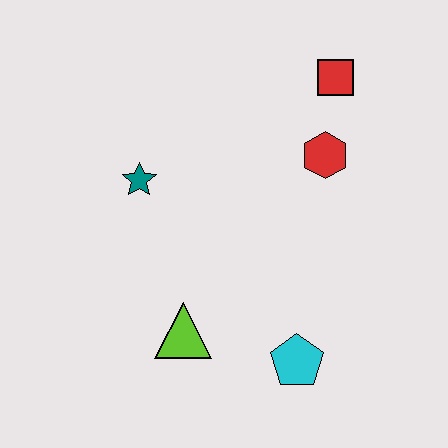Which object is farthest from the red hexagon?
The lime triangle is farthest from the red hexagon.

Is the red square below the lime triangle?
No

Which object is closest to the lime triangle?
The cyan pentagon is closest to the lime triangle.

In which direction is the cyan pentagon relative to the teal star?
The cyan pentagon is below the teal star.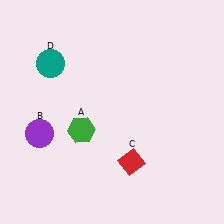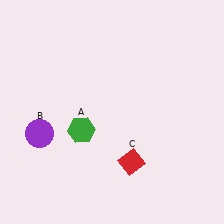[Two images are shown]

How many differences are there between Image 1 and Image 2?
There is 1 difference between the two images.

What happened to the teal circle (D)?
The teal circle (D) was removed in Image 2. It was in the top-left area of Image 1.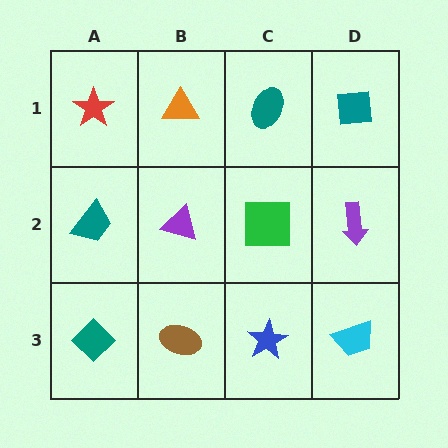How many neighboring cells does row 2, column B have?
4.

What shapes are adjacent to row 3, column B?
A purple triangle (row 2, column B), a teal diamond (row 3, column A), a blue star (row 3, column C).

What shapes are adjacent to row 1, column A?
A teal trapezoid (row 2, column A), an orange triangle (row 1, column B).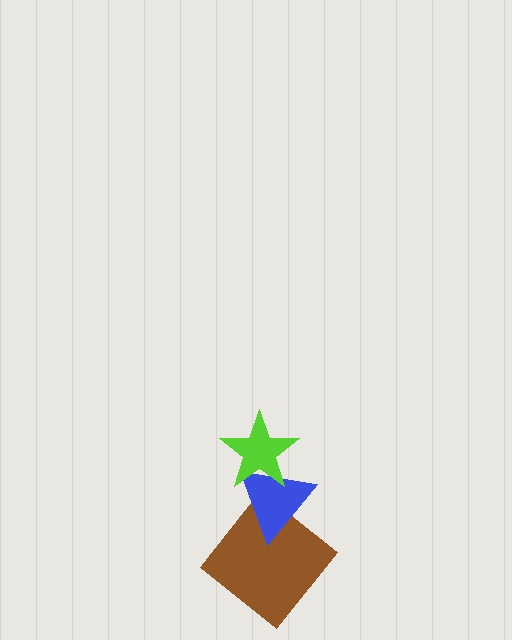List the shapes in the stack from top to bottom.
From top to bottom: the lime star, the blue triangle, the brown diamond.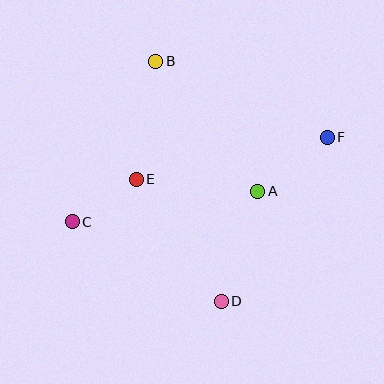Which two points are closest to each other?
Points C and E are closest to each other.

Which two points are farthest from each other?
Points C and F are farthest from each other.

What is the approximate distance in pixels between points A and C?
The distance between A and C is approximately 188 pixels.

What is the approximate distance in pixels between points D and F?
The distance between D and F is approximately 195 pixels.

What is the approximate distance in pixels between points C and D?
The distance between C and D is approximately 169 pixels.